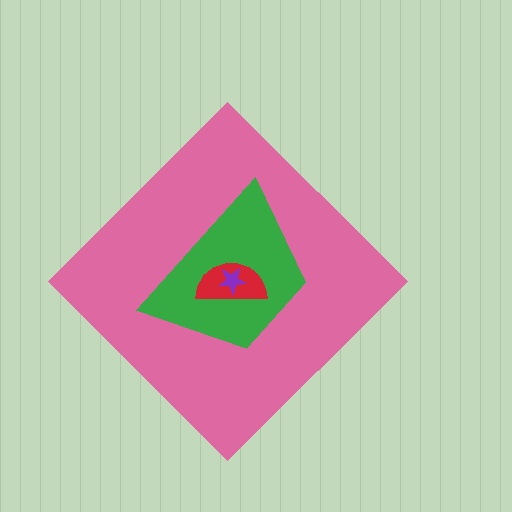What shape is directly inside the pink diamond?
The green trapezoid.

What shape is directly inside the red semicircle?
The purple star.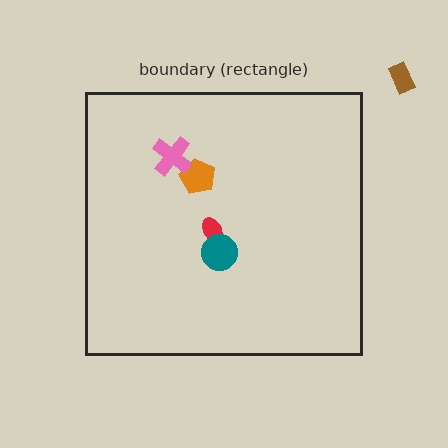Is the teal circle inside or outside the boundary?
Inside.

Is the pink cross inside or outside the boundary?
Inside.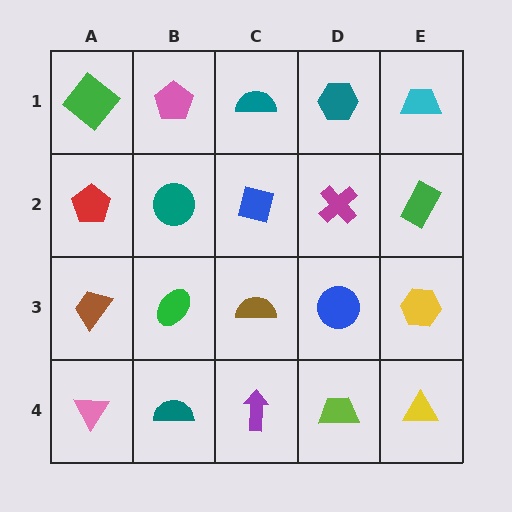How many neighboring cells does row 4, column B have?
3.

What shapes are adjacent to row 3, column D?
A magenta cross (row 2, column D), a lime trapezoid (row 4, column D), a brown semicircle (row 3, column C), a yellow hexagon (row 3, column E).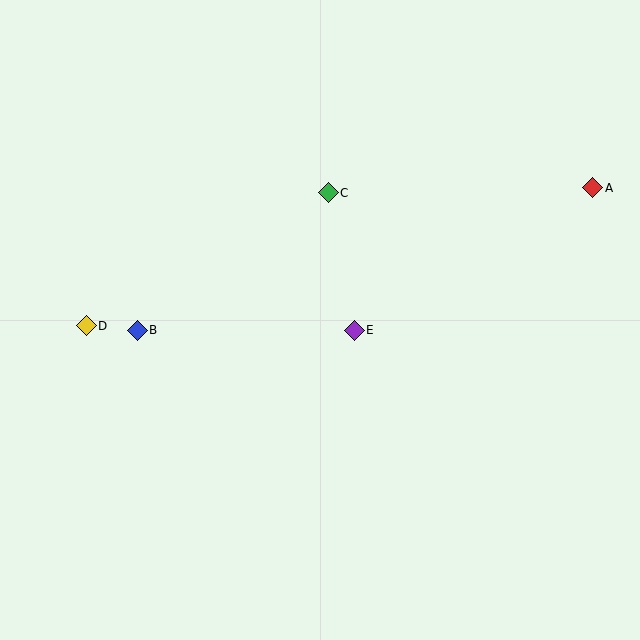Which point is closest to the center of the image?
Point E at (354, 330) is closest to the center.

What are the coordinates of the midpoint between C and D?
The midpoint between C and D is at (207, 259).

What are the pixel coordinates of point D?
Point D is at (86, 326).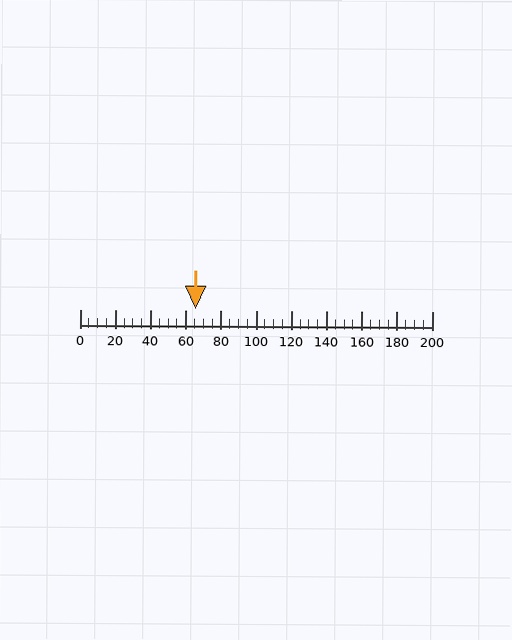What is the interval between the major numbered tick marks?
The major tick marks are spaced 20 units apart.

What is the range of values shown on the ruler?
The ruler shows values from 0 to 200.